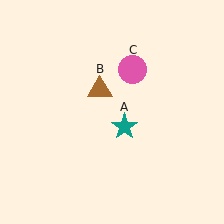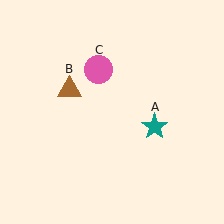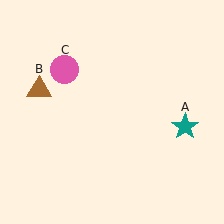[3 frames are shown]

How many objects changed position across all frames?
3 objects changed position: teal star (object A), brown triangle (object B), pink circle (object C).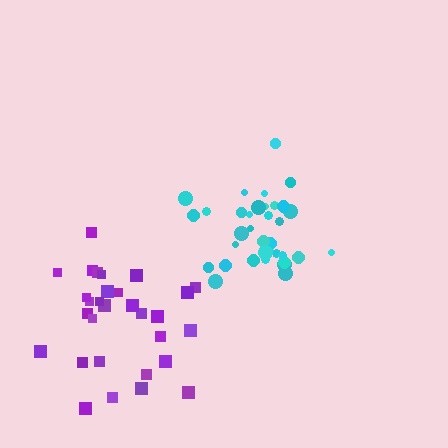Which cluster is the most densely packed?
Cyan.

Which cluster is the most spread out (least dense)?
Purple.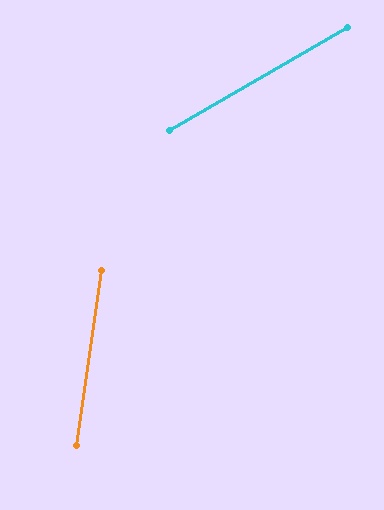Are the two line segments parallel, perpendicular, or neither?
Neither parallel nor perpendicular — they differ by about 52°.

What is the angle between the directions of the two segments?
Approximately 52 degrees.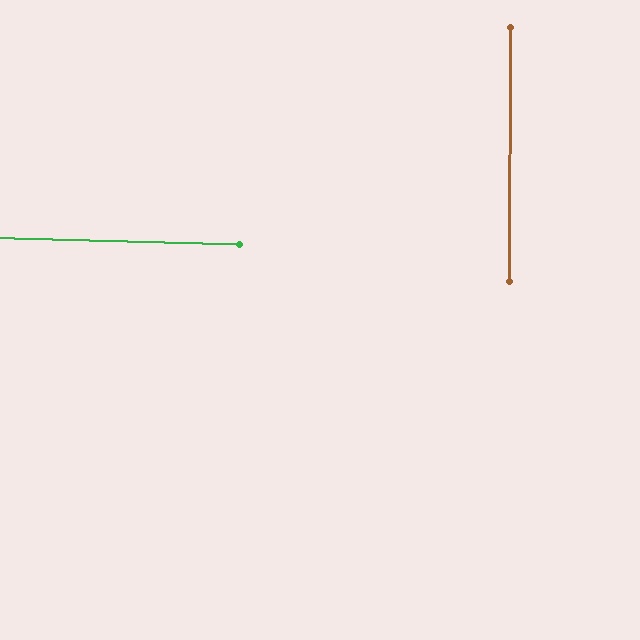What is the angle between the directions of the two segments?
Approximately 89 degrees.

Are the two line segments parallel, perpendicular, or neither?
Perpendicular — they meet at approximately 89°.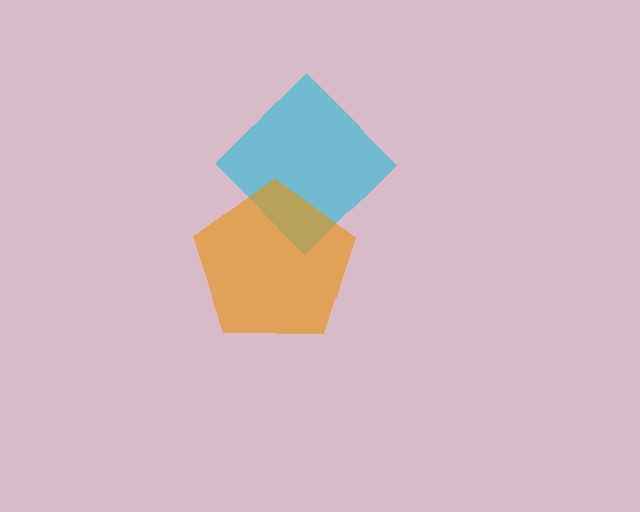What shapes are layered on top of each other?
The layered shapes are: a cyan diamond, an orange pentagon.